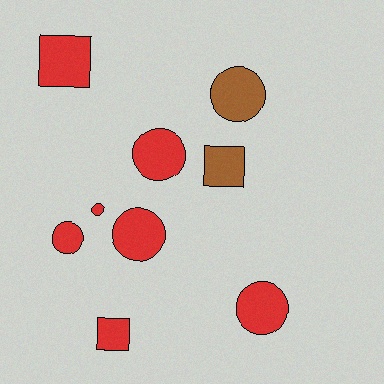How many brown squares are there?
There is 1 brown square.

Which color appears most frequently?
Red, with 7 objects.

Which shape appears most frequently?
Circle, with 6 objects.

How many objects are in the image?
There are 9 objects.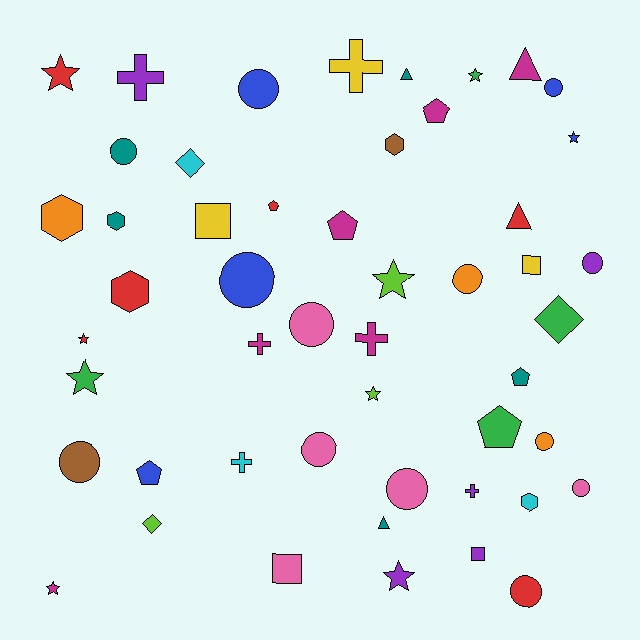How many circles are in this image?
There are 13 circles.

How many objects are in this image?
There are 50 objects.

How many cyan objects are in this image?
There are 3 cyan objects.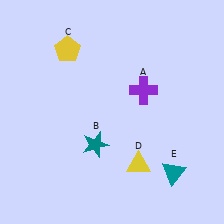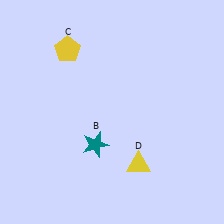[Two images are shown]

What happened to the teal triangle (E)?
The teal triangle (E) was removed in Image 2. It was in the bottom-right area of Image 1.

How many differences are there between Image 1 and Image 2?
There are 2 differences between the two images.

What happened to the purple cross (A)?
The purple cross (A) was removed in Image 2. It was in the top-right area of Image 1.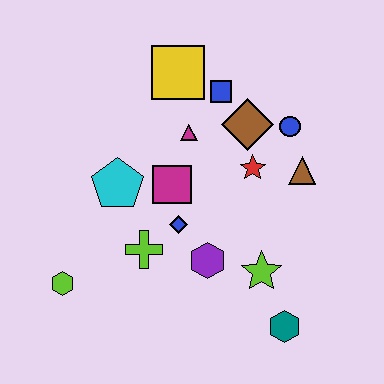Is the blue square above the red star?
Yes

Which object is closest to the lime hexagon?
The lime cross is closest to the lime hexagon.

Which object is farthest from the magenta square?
The teal hexagon is farthest from the magenta square.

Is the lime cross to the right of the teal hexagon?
No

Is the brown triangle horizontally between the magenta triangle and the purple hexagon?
No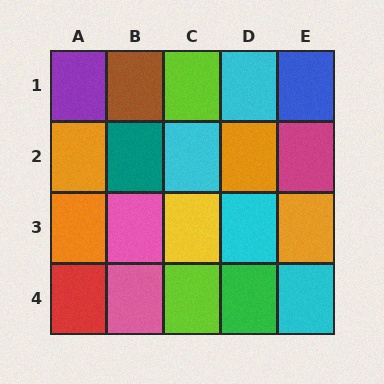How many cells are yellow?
1 cell is yellow.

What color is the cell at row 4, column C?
Lime.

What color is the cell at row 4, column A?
Red.